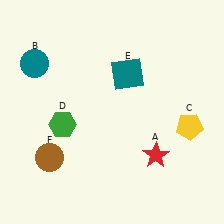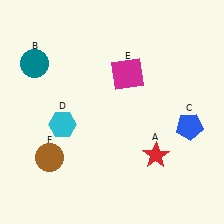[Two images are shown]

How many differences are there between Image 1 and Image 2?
There are 3 differences between the two images.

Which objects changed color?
C changed from yellow to blue. D changed from green to cyan. E changed from teal to magenta.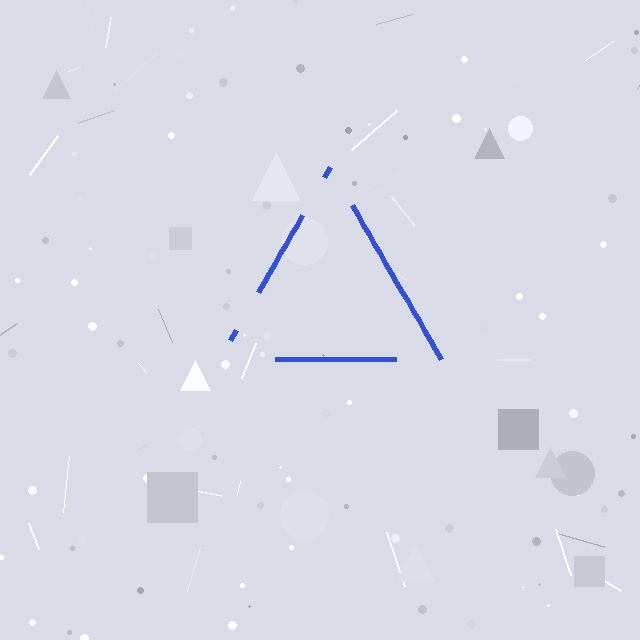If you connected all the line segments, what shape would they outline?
They would outline a triangle.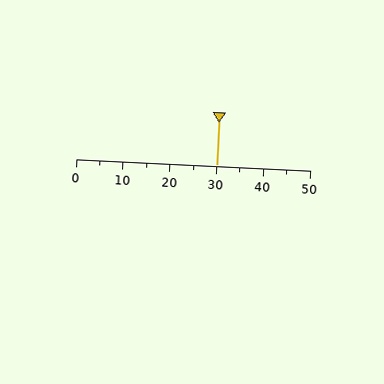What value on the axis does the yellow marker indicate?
The marker indicates approximately 30.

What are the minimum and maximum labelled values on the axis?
The axis runs from 0 to 50.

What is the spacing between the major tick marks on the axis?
The major ticks are spaced 10 apart.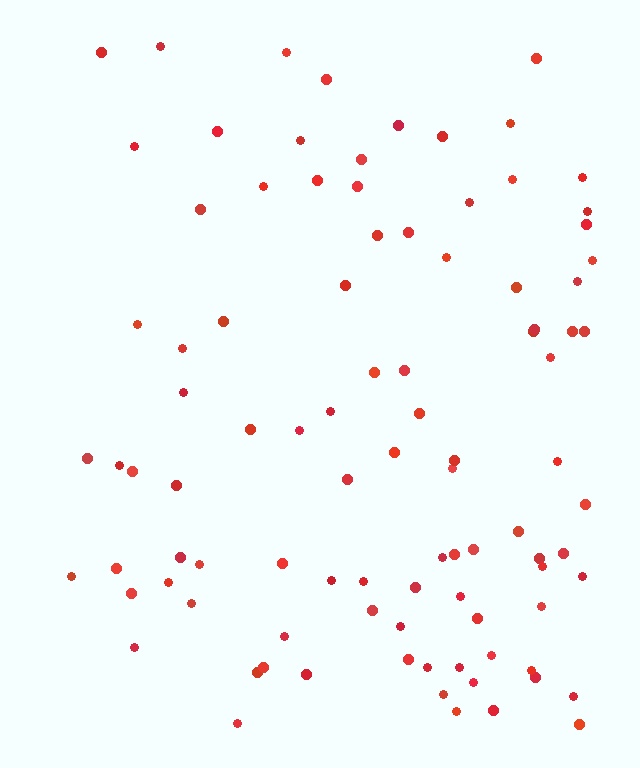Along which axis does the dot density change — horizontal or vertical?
Horizontal.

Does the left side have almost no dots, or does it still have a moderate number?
Still a moderate number, just noticeably fewer than the right.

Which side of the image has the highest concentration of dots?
The right.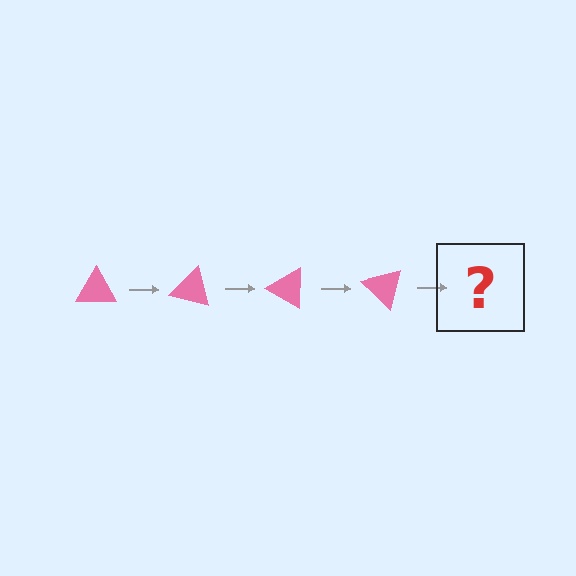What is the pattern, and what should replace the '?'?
The pattern is that the triangle rotates 15 degrees each step. The '?' should be a pink triangle rotated 60 degrees.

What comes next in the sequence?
The next element should be a pink triangle rotated 60 degrees.